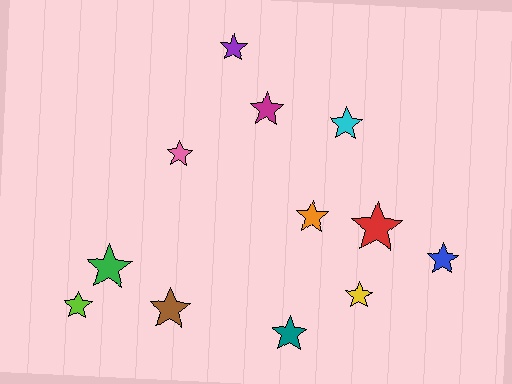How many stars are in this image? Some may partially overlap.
There are 12 stars.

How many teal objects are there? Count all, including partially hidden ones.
There is 1 teal object.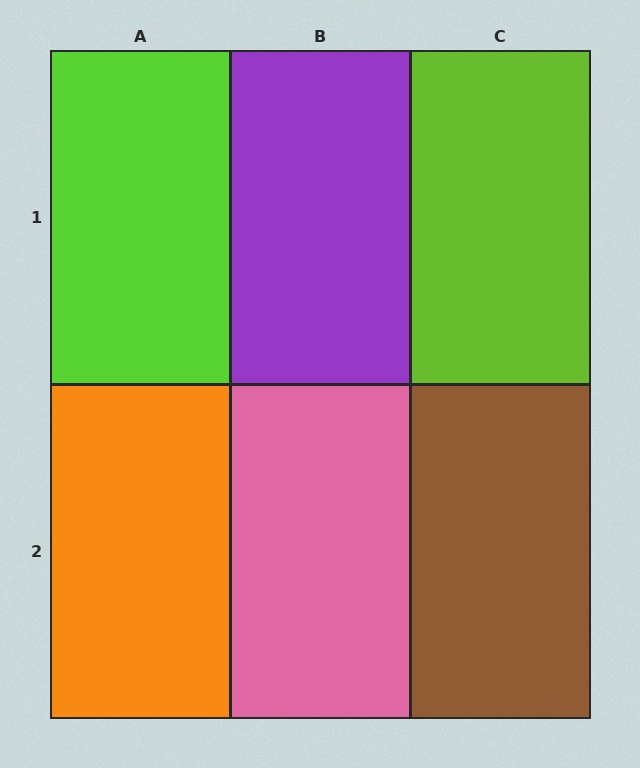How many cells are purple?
1 cell is purple.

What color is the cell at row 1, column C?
Lime.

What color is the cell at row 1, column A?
Lime.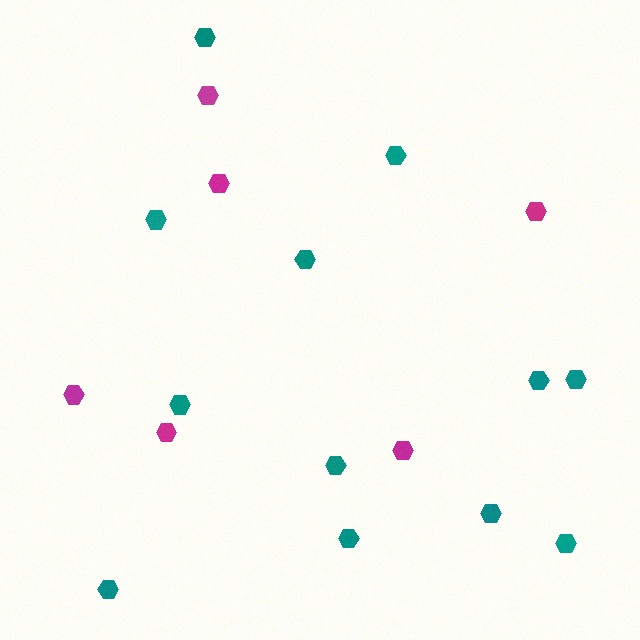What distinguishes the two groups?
There are 2 groups: one group of teal hexagons (12) and one group of magenta hexagons (6).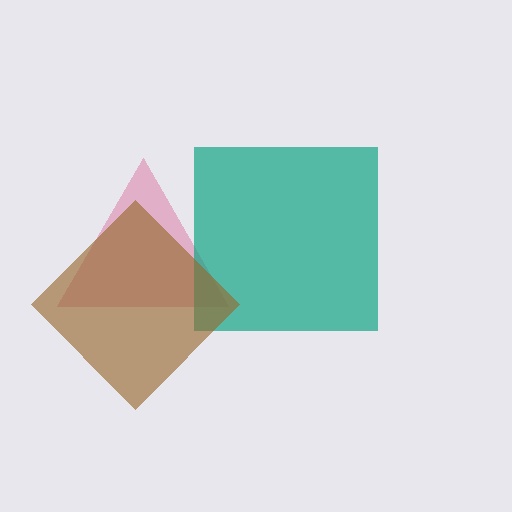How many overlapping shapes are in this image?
There are 3 overlapping shapes in the image.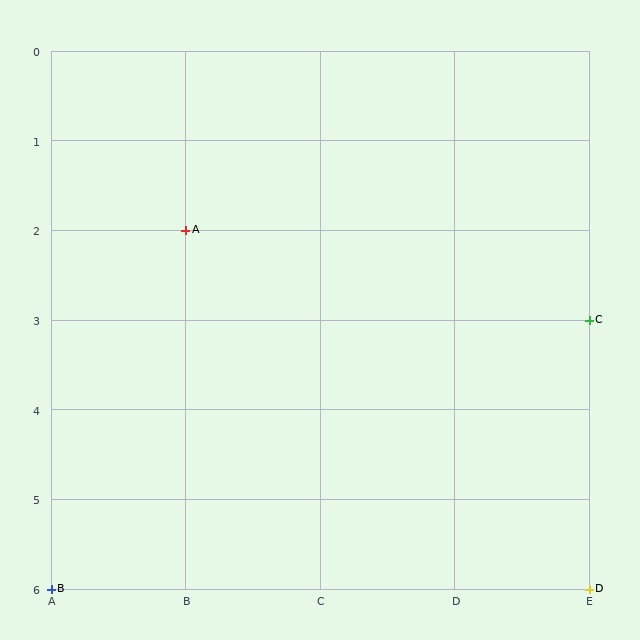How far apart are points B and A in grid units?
Points B and A are 1 column and 4 rows apart (about 4.1 grid units diagonally).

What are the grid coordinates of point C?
Point C is at grid coordinates (E, 3).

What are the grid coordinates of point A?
Point A is at grid coordinates (B, 2).